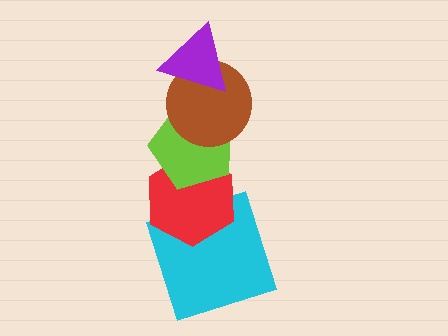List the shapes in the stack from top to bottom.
From top to bottom: the purple triangle, the brown circle, the lime pentagon, the red hexagon, the cyan square.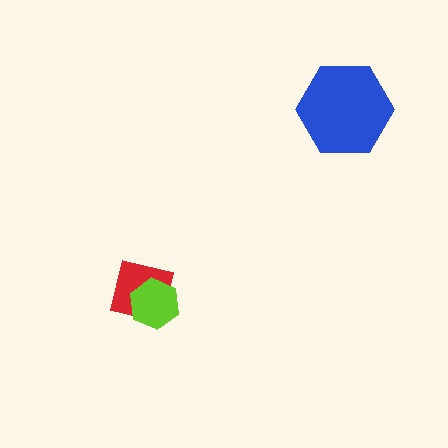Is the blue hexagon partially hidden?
No, no other shape covers it.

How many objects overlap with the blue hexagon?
0 objects overlap with the blue hexagon.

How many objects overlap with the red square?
1 object overlaps with the red square.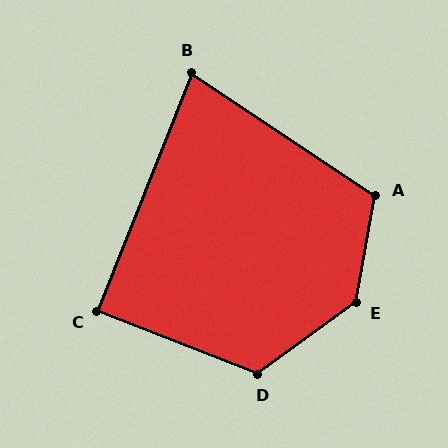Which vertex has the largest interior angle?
E, at approximately 136 degrees.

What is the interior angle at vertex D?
Approximately 122 degrees (obtuse).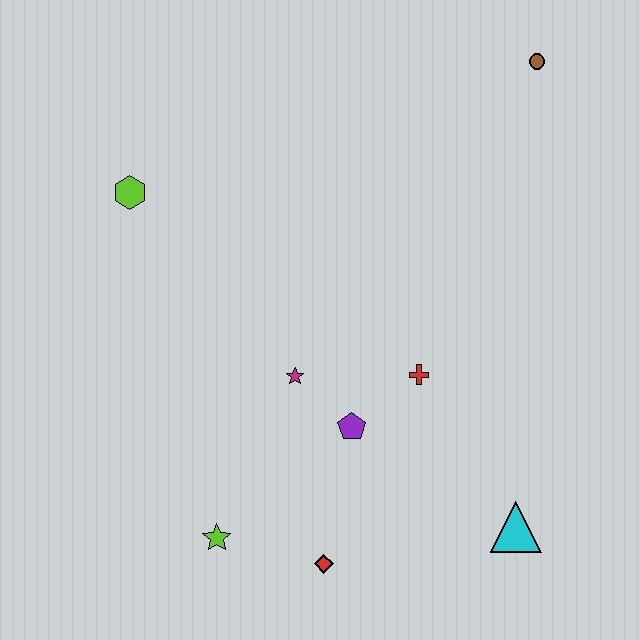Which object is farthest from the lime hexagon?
The cyan triangle is farthest from the lime hexagon.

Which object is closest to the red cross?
The purple pentagon is closest to the red cross.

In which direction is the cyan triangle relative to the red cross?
The cyan triangle is below the red cross.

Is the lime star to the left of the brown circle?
Yes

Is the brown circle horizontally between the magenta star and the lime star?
No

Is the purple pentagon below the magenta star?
Yes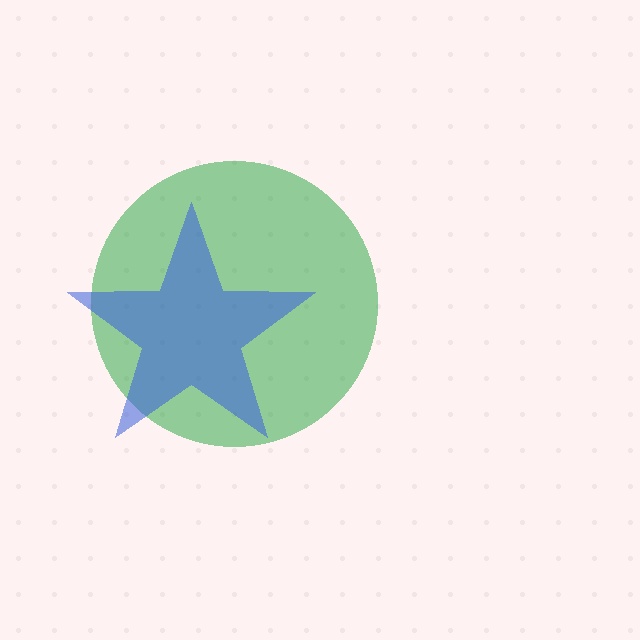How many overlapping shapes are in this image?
There are 2 overlapping shapes in the image.